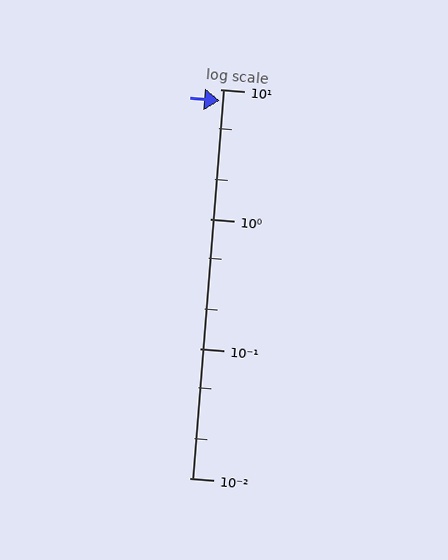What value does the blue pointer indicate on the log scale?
The pointer indicates approximately 8.2.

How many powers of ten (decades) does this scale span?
The scale spans 3 decades, from 0.01 to 10.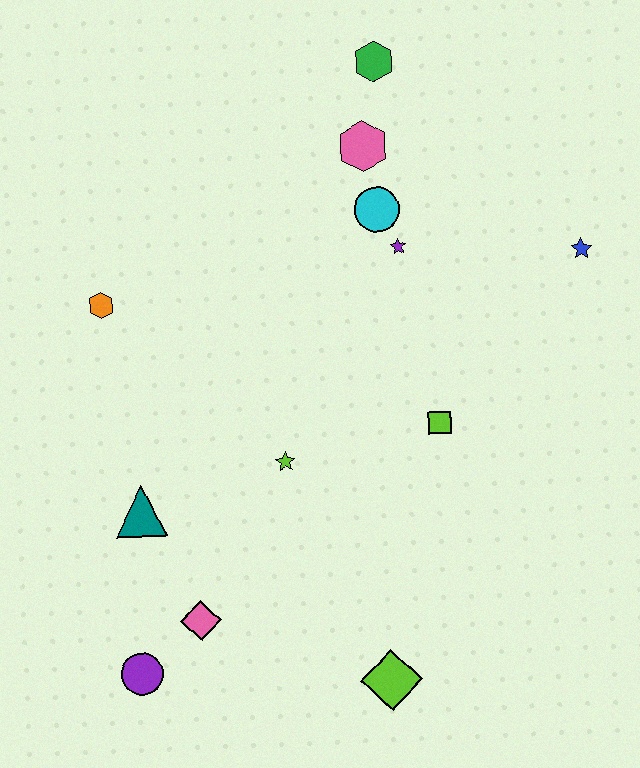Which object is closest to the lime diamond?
The pink diamond is closest to the lime diamond.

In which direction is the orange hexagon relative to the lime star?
The orange hexagon is to the left of the lime star.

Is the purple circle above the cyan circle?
No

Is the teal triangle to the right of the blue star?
No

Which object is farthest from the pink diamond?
The green hexagon is farthest from the pink diamond.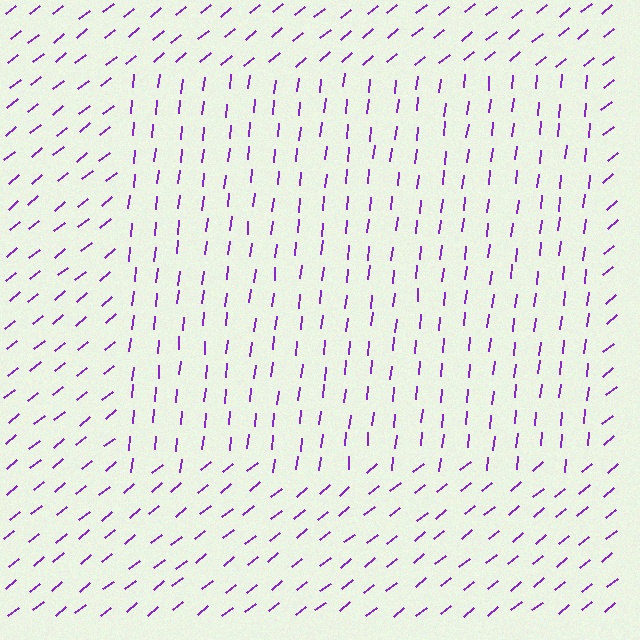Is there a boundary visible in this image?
Yes, there is a texture boundary formed by a change in line orientation.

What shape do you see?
I see a rectangle.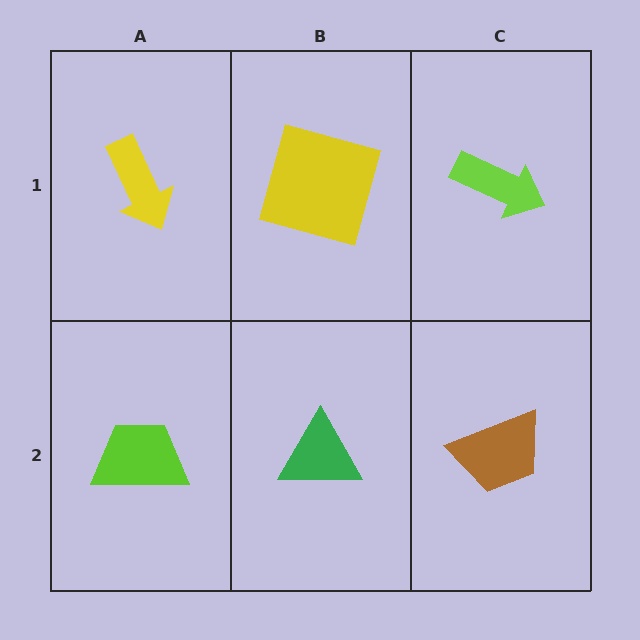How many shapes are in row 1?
3 shapes.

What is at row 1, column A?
A yellow arrow.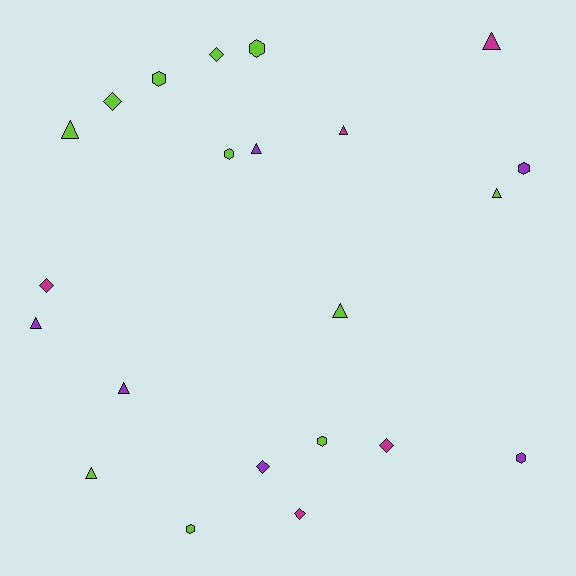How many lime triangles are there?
There are 4 lime triangles.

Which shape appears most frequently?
Triangle, with 9 objects.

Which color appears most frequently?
Lime, with 11 objects.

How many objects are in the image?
There are 22 objects.